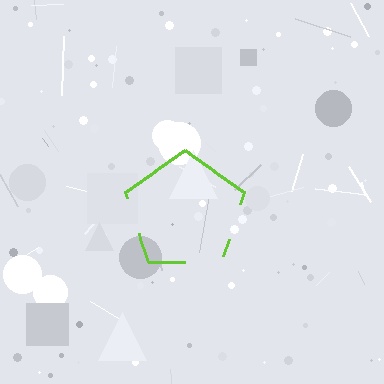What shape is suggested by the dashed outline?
The dashed outline suggests a pentagon.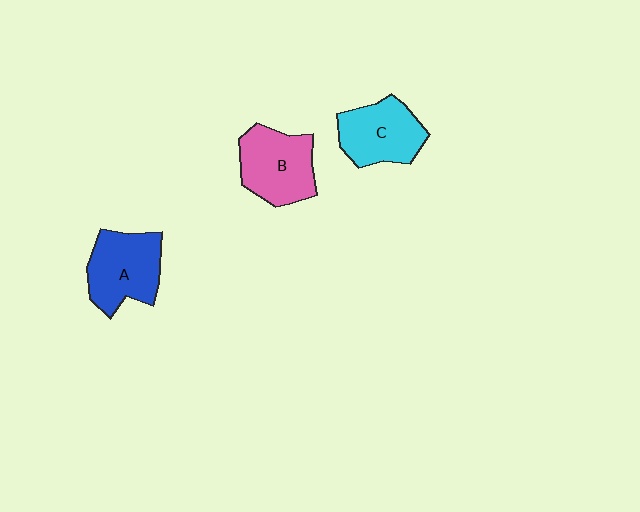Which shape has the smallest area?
Shape C (cyan).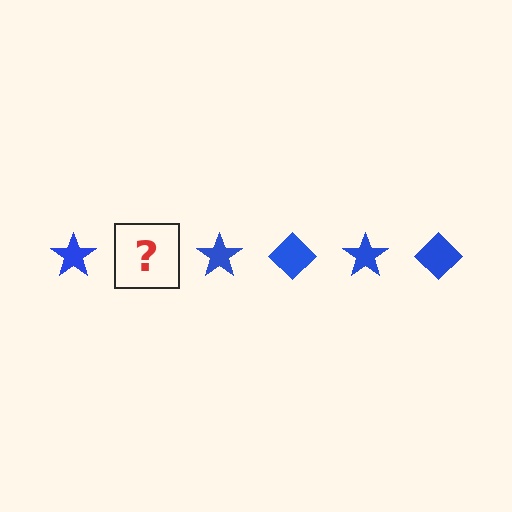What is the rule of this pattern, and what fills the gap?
The rule is that the pattern cycles through star, diamond shapes in blue. The gap should be filled with a blue diamond.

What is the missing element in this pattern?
The missing element is a blue diamond.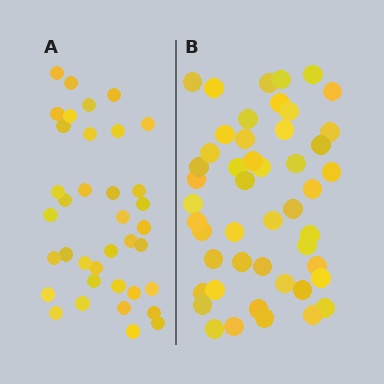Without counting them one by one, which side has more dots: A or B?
Region B (the right region) has more dots.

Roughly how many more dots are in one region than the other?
Region B has roughly 12 or so more dots than region A.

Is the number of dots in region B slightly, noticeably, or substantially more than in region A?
Region B has noticeably more, but not dramatically so. The ratio is roughly 1.3 to 1.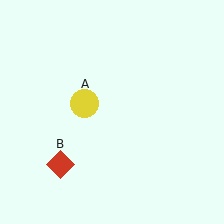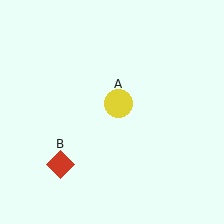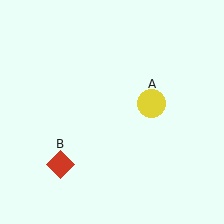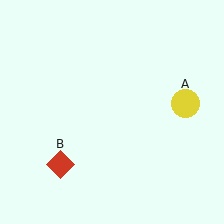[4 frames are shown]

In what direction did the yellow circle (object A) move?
The yellow circle (object A) moved right.